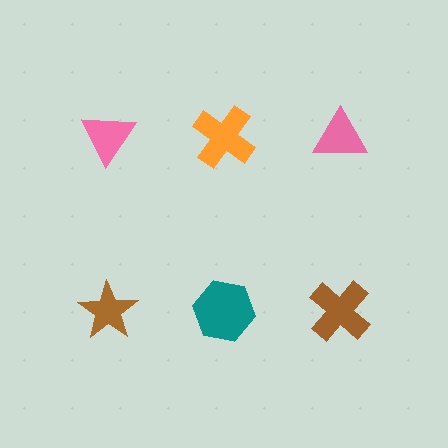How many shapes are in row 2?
3 shapes.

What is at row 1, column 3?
A pink triangle.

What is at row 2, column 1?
A brown star.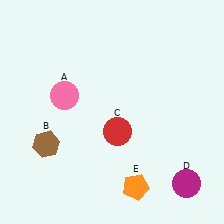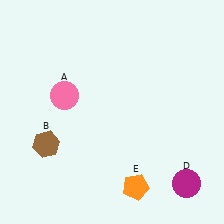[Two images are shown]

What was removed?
The red circle (C) was removed in Image 2.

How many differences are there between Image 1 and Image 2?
There is 1 difference between the two images.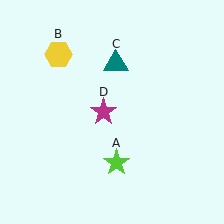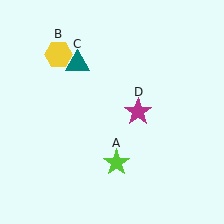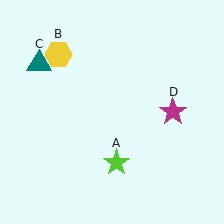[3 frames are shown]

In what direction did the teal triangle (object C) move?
The teal triangle (object C) moved left.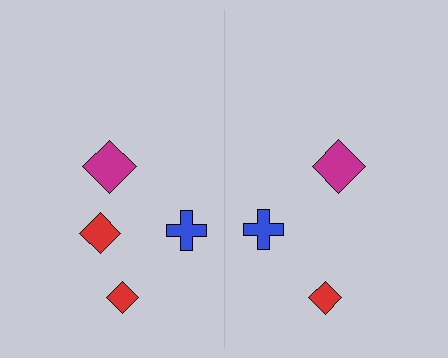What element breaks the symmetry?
A red diamond is missing from the right side.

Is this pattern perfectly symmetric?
No, the pattern is not perfectly symmetric. A red diamond is missing from the right side.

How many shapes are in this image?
There are 7 shapes in this image.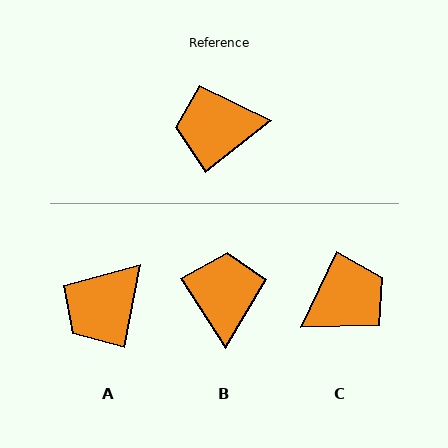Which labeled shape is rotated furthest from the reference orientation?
C, about 153 degrees away.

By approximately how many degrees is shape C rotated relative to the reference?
Approximately 153 degrees clockwise.